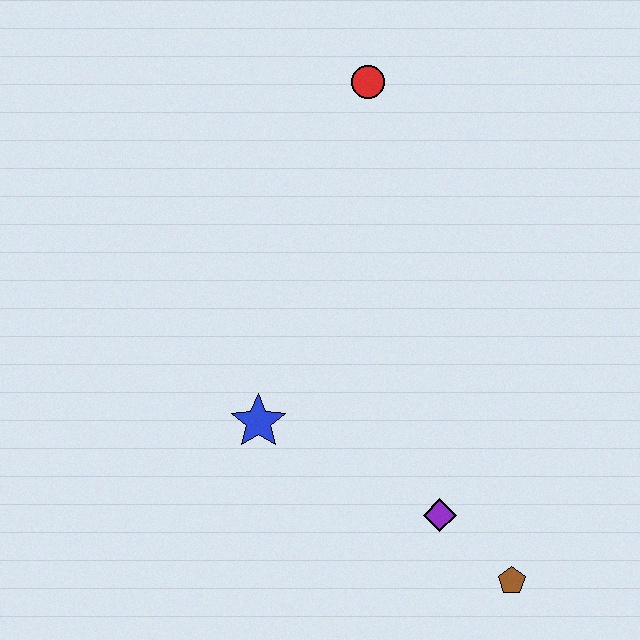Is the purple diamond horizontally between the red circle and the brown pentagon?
Yes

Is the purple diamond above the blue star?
No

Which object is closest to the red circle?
The blue star is closest to the red circle.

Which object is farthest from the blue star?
The red circle is farthest from the blue star.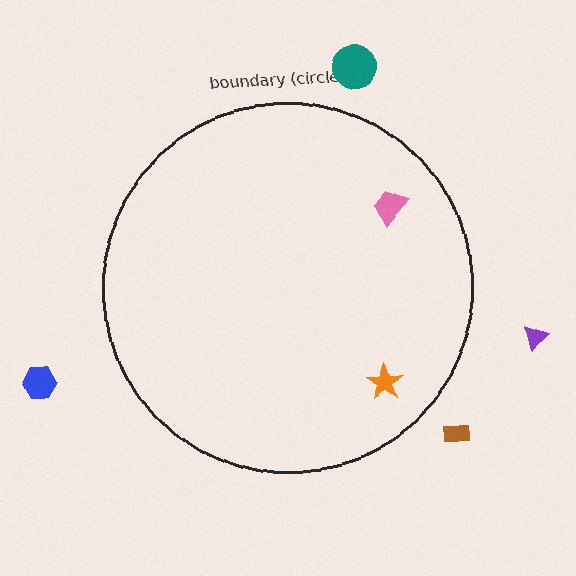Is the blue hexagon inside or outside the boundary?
Outside.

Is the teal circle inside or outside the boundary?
Outside.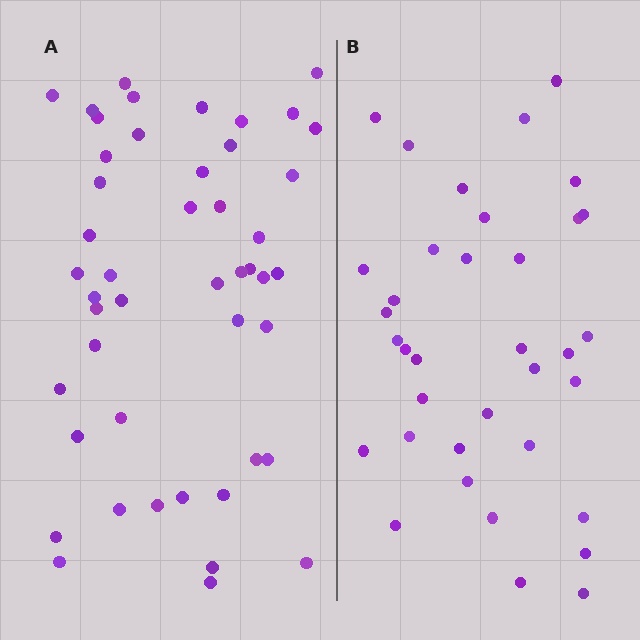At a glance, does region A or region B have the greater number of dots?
Region A (the left region) has more dots.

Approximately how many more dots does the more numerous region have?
Region A has roughly 12 or so more dots than region B.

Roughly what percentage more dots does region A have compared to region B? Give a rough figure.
About 30% more.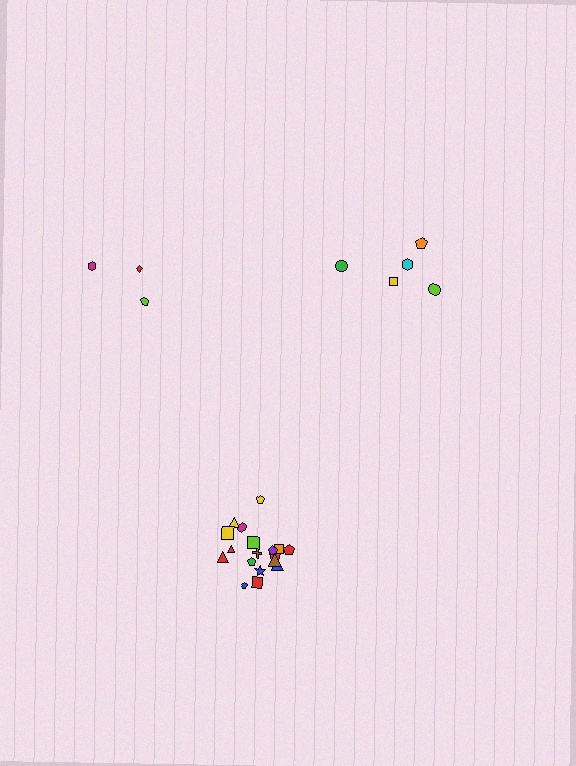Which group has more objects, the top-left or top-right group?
The top-right group.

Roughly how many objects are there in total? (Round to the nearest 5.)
Roughly 25 objects in total.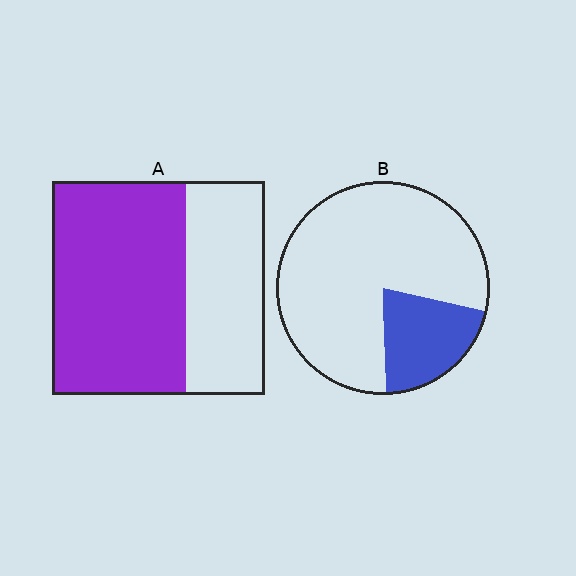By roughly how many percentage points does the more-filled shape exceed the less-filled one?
By roughly 40 percentage points (A over B).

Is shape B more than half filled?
No.